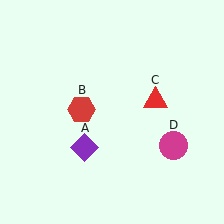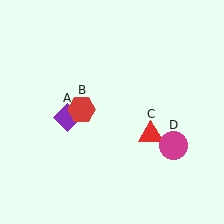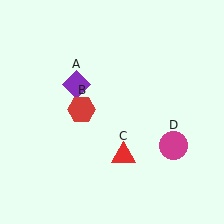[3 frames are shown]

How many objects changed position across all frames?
2 objects changed position: purple diamond (object A), red triangle (object C).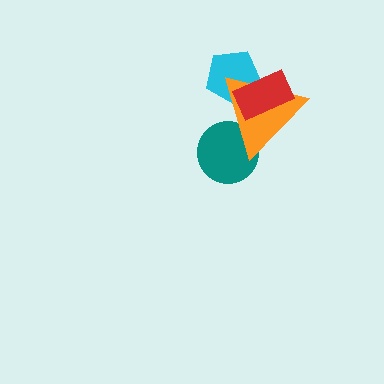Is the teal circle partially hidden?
Yes, it is partially covered by another shape.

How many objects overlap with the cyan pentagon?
2 objects overlap with the cyan pentagon.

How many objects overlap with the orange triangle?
3 objects overlap with the orange triangle.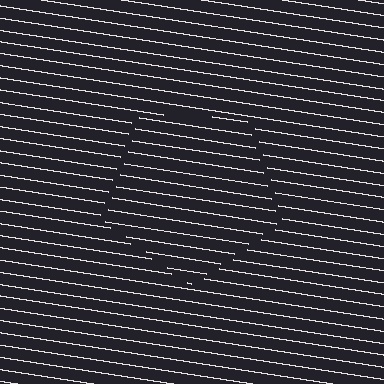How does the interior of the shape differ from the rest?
The interior of the shape contains the same grating, shifted by half a period — the contour is defined by the phase discontinuity where line-ends from the inner and outer gratings abut.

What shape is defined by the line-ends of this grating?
An illusory pentagon. The interior of the shape contains the same grating, shifted by half a period — the contour is defined by the phase discontinuity where line-ends from the inner and outer gratings abut.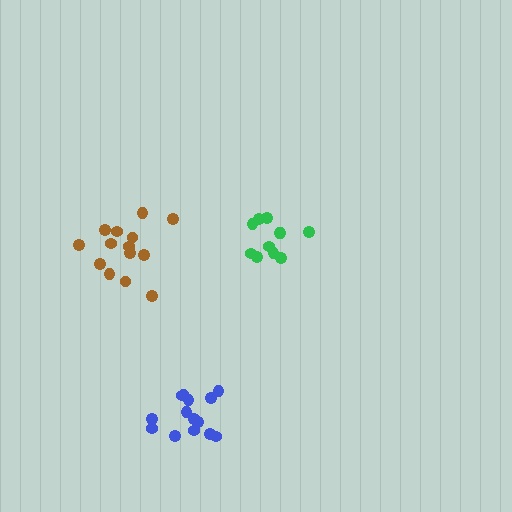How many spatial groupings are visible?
There are 3 spatial groupings.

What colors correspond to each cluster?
The clusters are colored: green, blue, brown.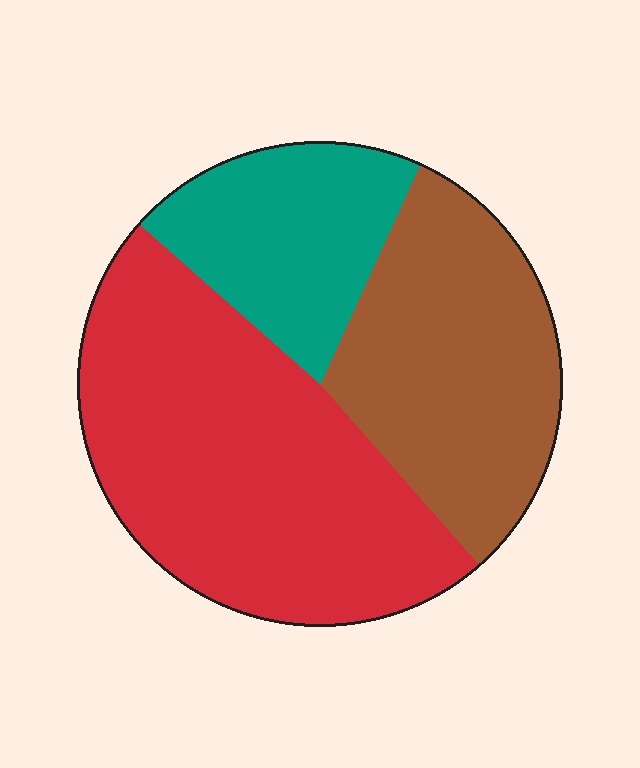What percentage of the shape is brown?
Brown covers roughly 30% of the shape.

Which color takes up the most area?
Red, at roughly 50%.